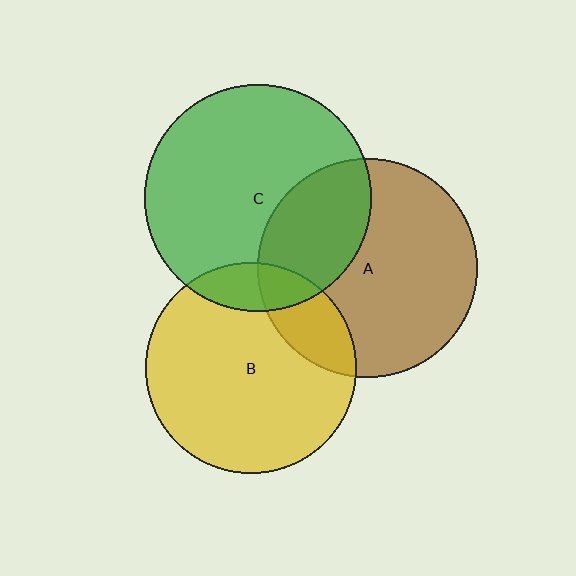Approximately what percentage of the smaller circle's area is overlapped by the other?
Approximately 15%.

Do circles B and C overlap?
Yes.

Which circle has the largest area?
Circle C (green).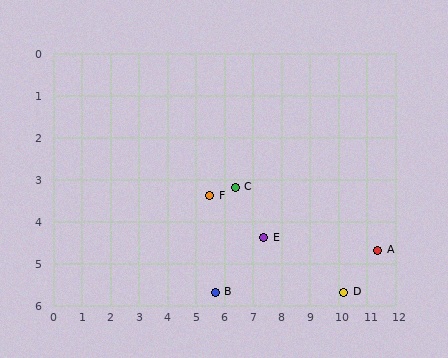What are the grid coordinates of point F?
Point F is at approximately (5.5, 3.4).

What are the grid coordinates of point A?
Point A is at approximately (11.4, 4.7).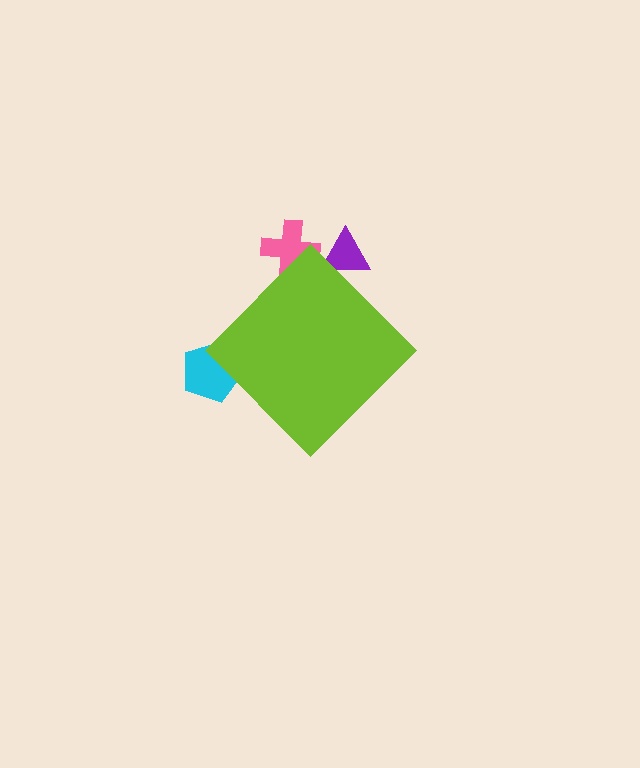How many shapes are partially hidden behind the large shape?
3 shapes are partially hidden.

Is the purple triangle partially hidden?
Yes, the purple triangle is partially hidden behind the lime diamond.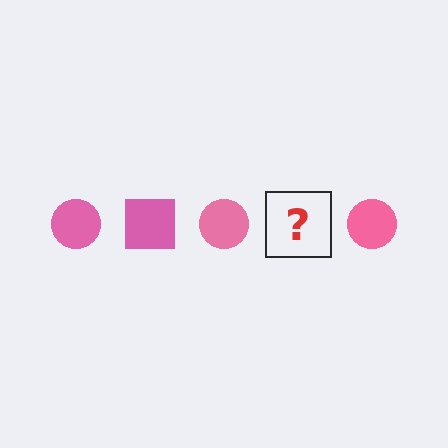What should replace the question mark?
The question mark should be replaced with a pink square.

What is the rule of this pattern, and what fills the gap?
The rule is that the pattern cycles through circle, square shapes in pink. The gap should be filled with a pink square.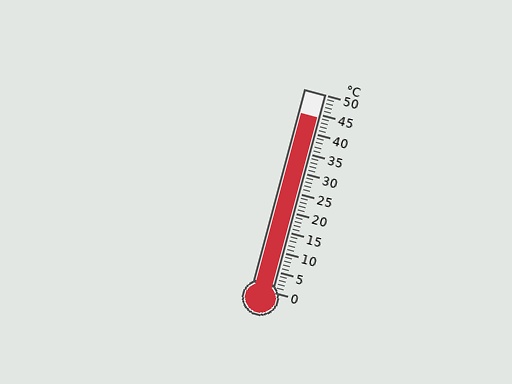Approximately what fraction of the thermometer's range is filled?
The thermometer is filled to approximately 90% of its range.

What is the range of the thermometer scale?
The thermometer scale ranges from 0°C to 50°C.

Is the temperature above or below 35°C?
The temperature is above 35°C.